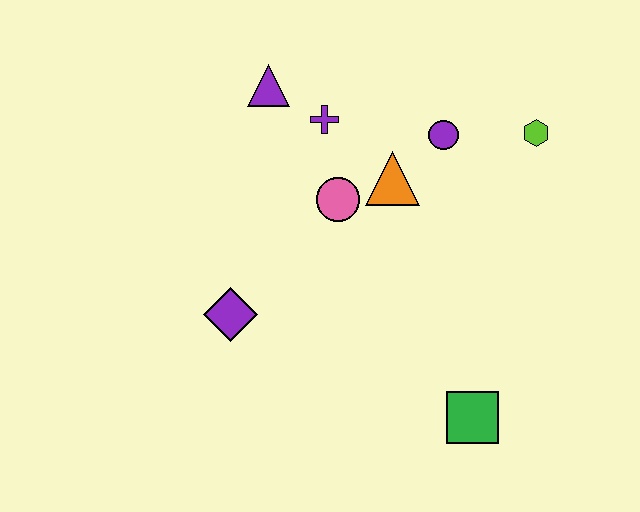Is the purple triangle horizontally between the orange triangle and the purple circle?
No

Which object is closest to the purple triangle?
The purple cross is closest to the purple triangle.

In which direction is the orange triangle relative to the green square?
The orange triangle is above the green square.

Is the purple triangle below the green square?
No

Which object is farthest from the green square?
The purple triangle is farthest from the green square.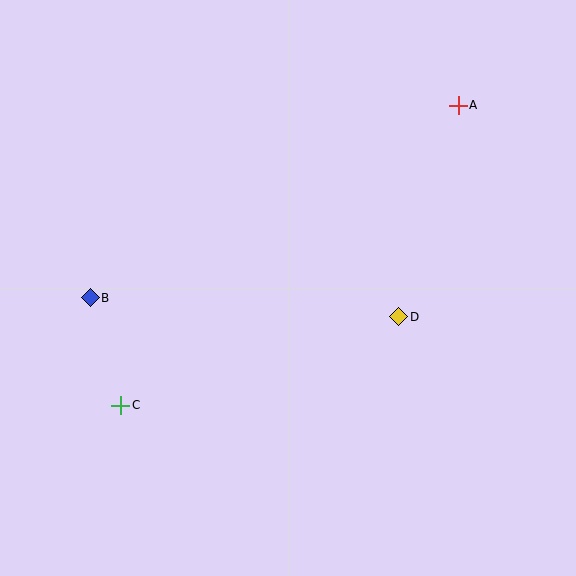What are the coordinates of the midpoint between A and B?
The midpoint between A and B is at (274, 201).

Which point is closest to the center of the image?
Point D at (399, 317) is closest to the center.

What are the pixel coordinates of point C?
Point C is at (121, 405).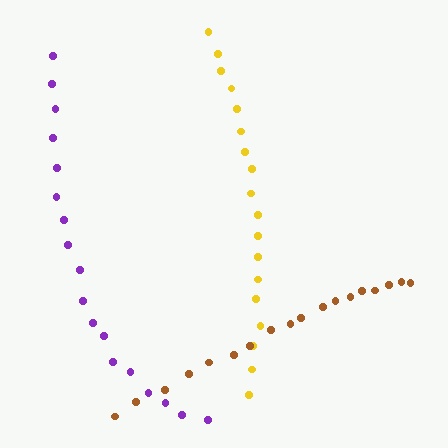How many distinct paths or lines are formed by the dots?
There are 3 distinct paths.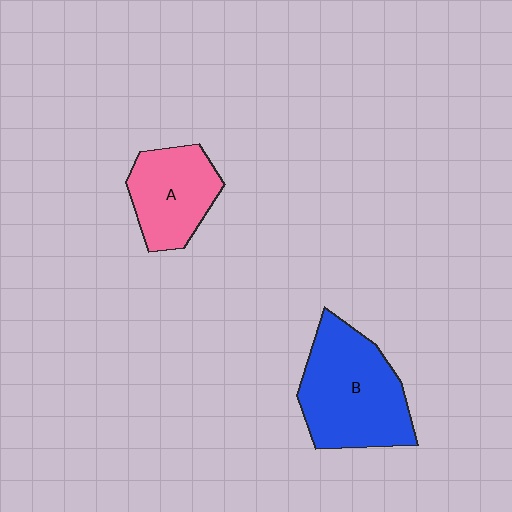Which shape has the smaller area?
Shape A (pink).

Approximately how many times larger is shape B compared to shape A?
Approximately 1.5 times.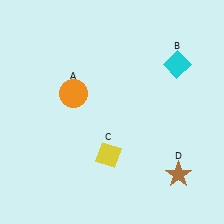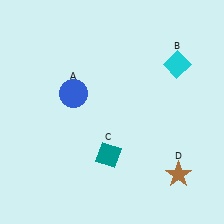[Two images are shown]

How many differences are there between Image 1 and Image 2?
There are 2 differences between the two images.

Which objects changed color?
A changed from orange to blue. C changed from yellow to teal.